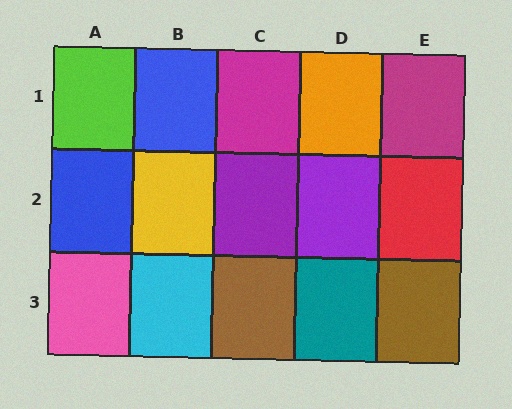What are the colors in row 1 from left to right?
Lime, blue, magenta, orange, magenta.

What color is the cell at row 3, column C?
Brown.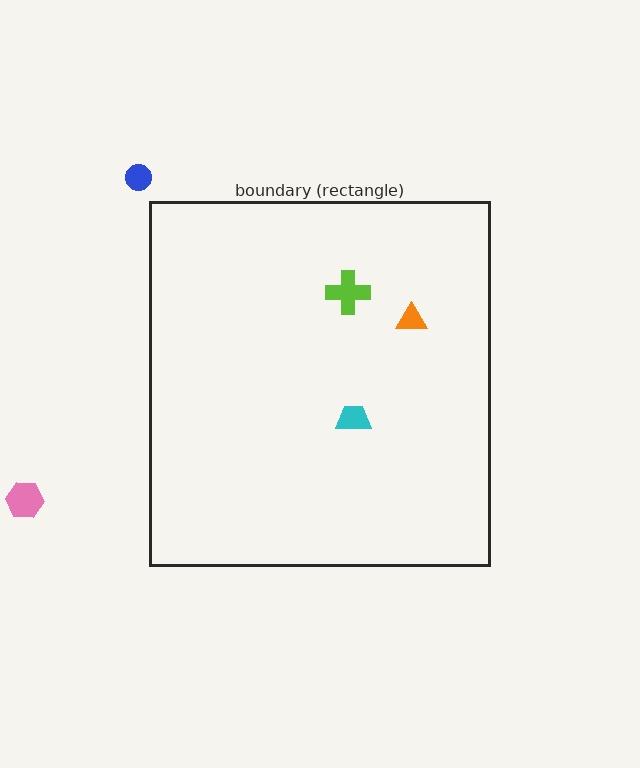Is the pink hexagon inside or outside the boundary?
Outside.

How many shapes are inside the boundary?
3 inside, 2 outside.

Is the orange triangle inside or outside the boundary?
Inside.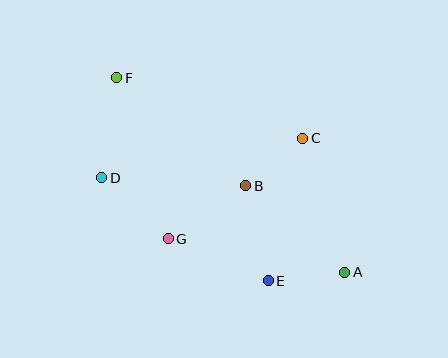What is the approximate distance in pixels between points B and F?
The distance between B and F is approximately 168 pixels.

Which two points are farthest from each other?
Points A and F are farthest from each other.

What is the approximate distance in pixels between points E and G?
The distance between E and G is approximately 108 pixels.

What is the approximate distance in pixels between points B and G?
The distance between B and G is approximately 94 pixels.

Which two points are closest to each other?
Points B and C are closest to each other.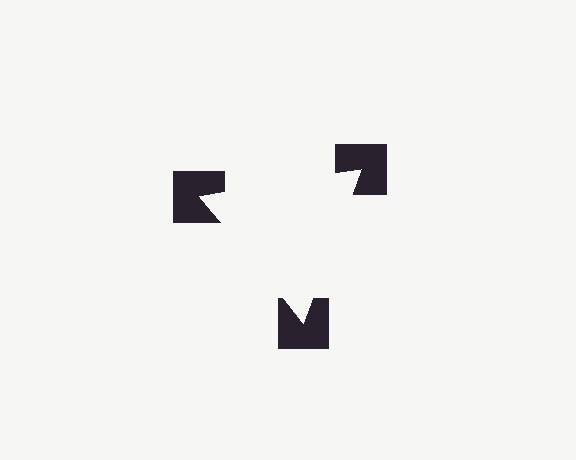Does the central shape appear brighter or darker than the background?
It typically appears slightly brighter than the background, even though no actual brightness change is drawn.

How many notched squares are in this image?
There are 3 — one at each vertex of the illusory triangle.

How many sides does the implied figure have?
3 sides.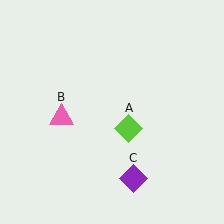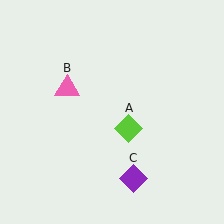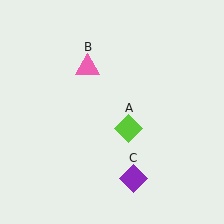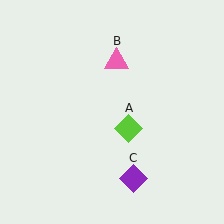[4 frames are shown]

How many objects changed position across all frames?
1 object changed position: pink triangle (object B).